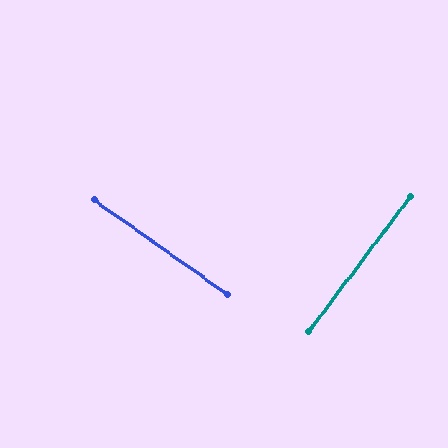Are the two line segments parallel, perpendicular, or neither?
Perpendicular — they meet at approximately 88°.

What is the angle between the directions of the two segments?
Approximately 88 degrees.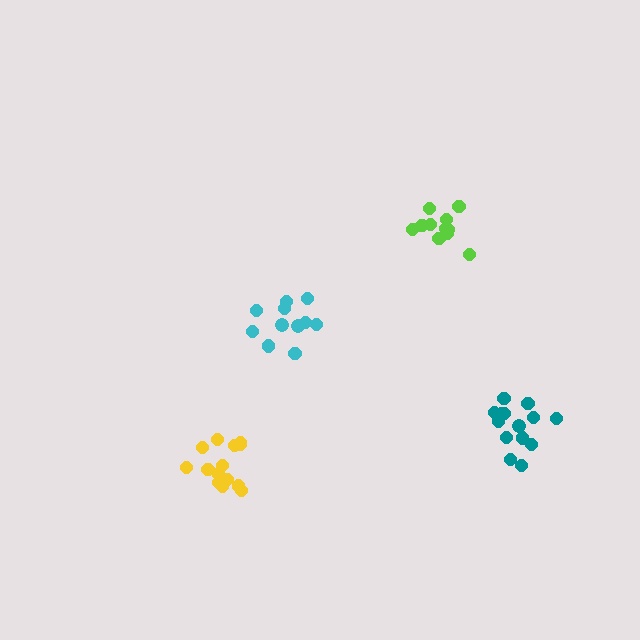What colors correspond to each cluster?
The clusters are colored: cyan, lime, teal, yellow.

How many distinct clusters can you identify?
There are 4 distinct clusters.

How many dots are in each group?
Group 1: 11 dots, Group 2: 11 dots, Group 3: 14 dots, Group 4: 14 dots (50 total).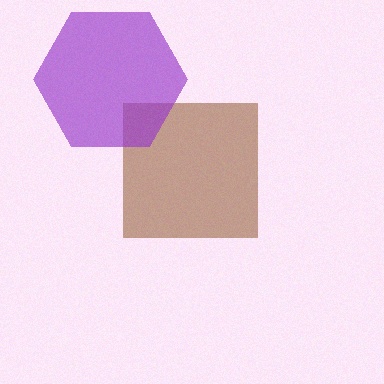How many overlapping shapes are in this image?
There are 2 overlapping shapes in the image.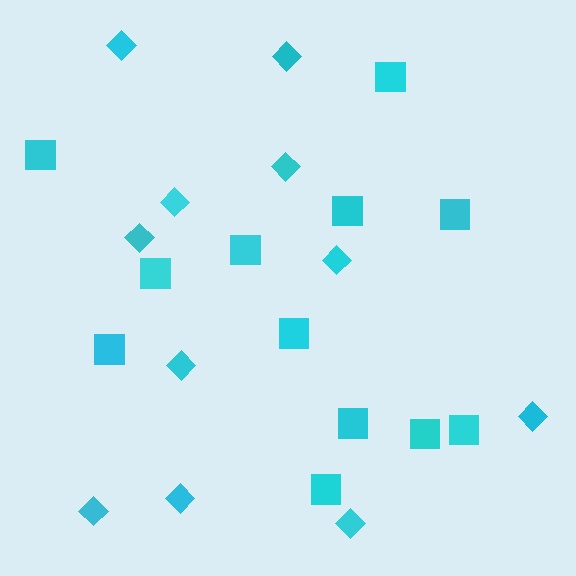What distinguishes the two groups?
There are 2 groups: one group of diamonds (11) and one group of squares (12).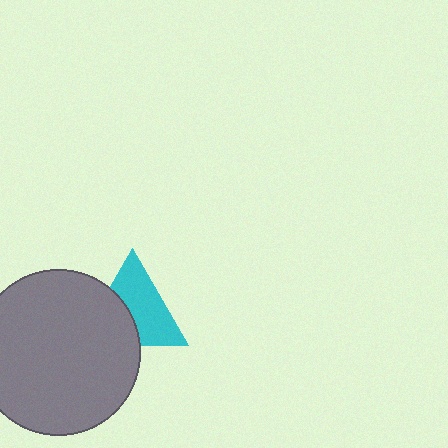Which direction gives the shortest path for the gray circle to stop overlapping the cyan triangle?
Moving toward the lower-left gives the shortest separation.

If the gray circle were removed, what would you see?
You would see the complete cyan triangle.